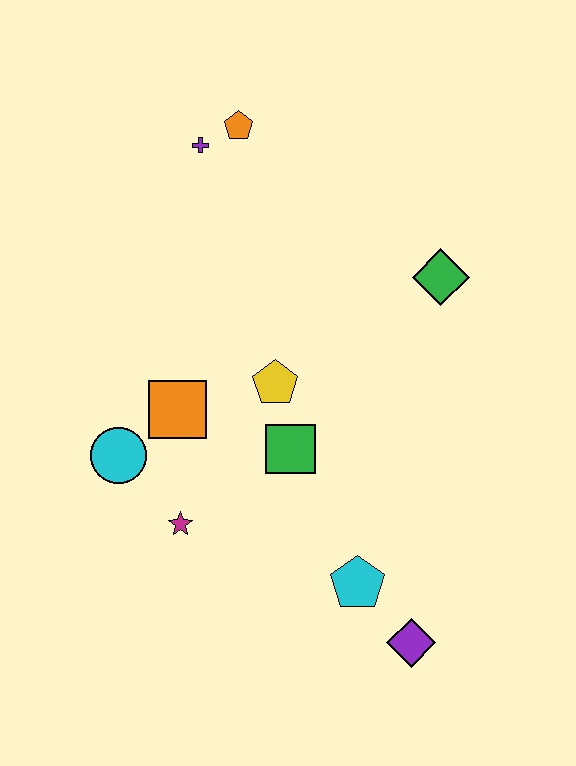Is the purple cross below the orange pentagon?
Yes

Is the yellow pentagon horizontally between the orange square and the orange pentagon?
No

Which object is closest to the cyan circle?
The orange square is closest to the cyan circle.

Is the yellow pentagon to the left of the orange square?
No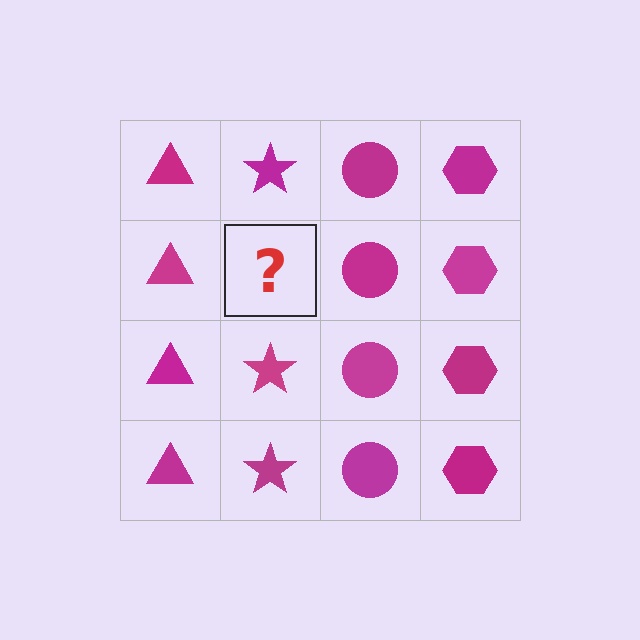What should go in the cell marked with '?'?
The missing cell should contain a magenta star.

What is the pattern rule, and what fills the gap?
The rule is that each column has a consistent shape. The gap should be filled with a magenta star.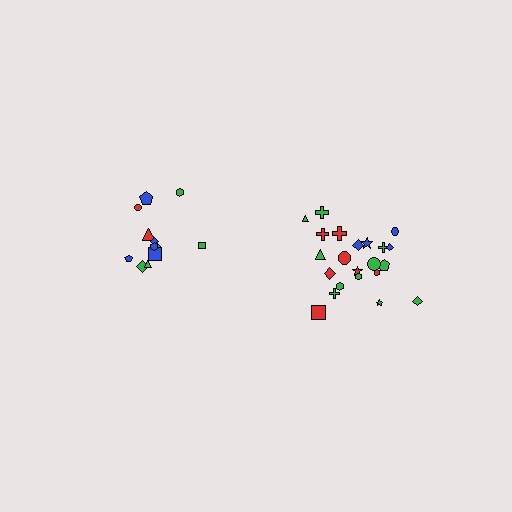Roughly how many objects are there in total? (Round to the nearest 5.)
Roughly 35 objects in total.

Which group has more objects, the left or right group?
The right group.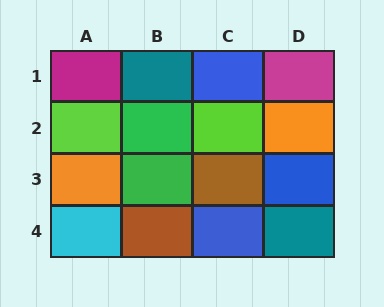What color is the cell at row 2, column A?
Lime.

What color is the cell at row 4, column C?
Blue.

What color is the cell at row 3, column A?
Orange.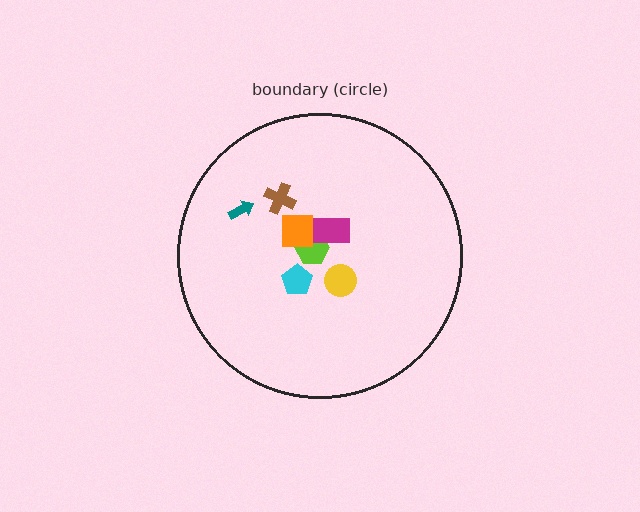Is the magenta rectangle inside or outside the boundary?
Inside.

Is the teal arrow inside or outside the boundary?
Inside.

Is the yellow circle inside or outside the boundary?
Inside.